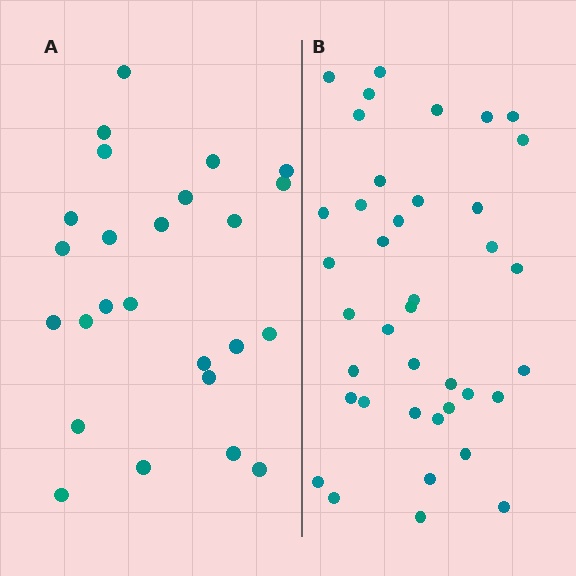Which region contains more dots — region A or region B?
Region B (the right region) has more dots.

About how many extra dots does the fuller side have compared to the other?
Region B has approximately 15 more dots than region A.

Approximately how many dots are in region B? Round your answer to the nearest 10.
About 40 dots. (The exact count is 39, which rounds to 40.)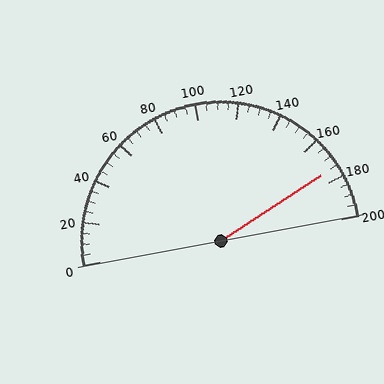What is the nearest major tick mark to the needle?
The nearest major tick mark is 180.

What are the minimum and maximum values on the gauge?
The gauge ranges from 0 to 200.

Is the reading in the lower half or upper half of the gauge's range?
The reading is in the upper half of the range (0 to 200).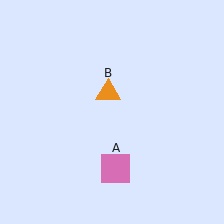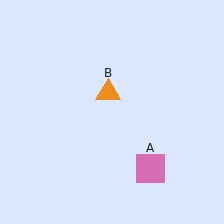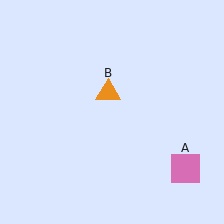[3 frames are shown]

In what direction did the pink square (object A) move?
The pink square (object A) moved right.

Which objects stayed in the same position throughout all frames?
Orange triangle (object B) remained stationary.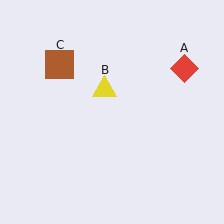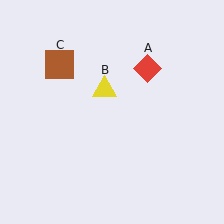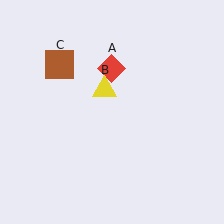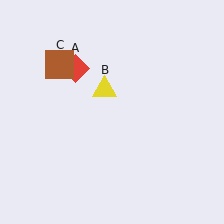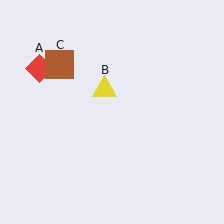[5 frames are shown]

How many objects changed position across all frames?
1 object changed position: red diamond (object A).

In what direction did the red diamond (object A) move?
The red diamond (object A) moved left.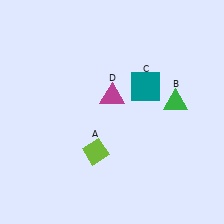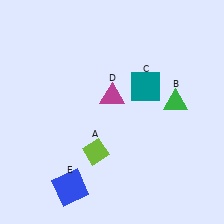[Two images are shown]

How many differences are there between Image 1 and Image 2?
There is 1 difference between the two images.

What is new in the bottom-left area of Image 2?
A blue square (E) was added in the bottom-left area of Image 2.